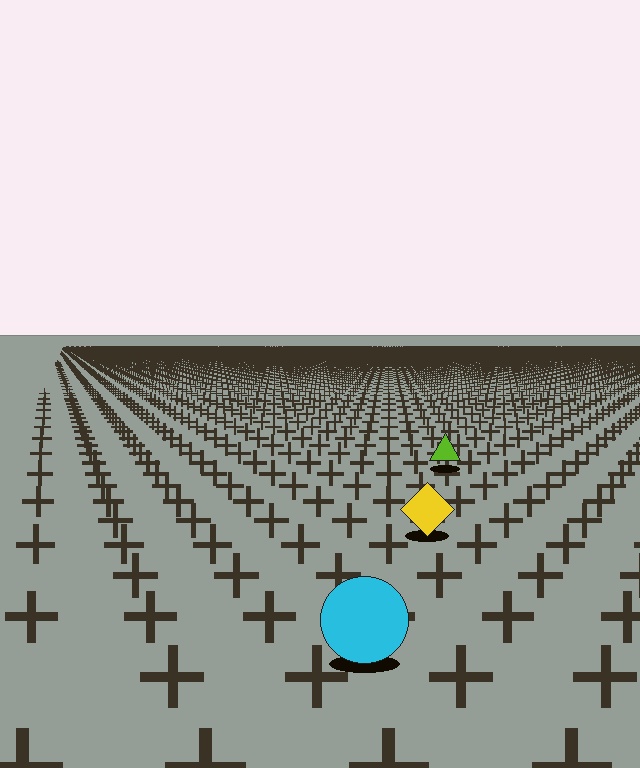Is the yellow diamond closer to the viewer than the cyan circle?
No. The cyan circle is closer — you can tell from the texture gradient: the ground texture is coarser near it.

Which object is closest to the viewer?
The cyan circle is closest. The texture marks near it are larger and more spread out.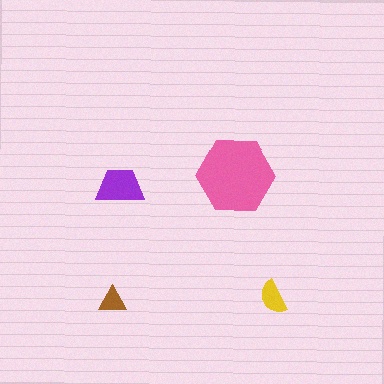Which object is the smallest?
The brown triangle.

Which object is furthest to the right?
The yellow semicircle is rightmost.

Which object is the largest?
The pink hexagon.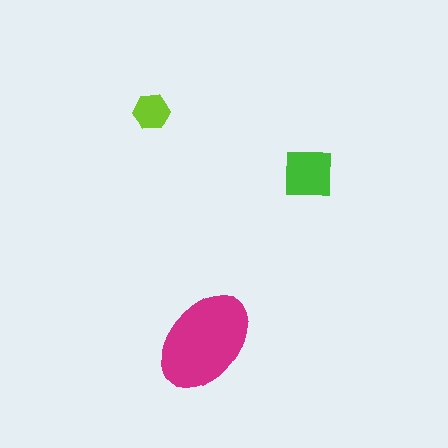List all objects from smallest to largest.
The lime hexagon, the green square, the magenta ellipse.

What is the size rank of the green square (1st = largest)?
2nd.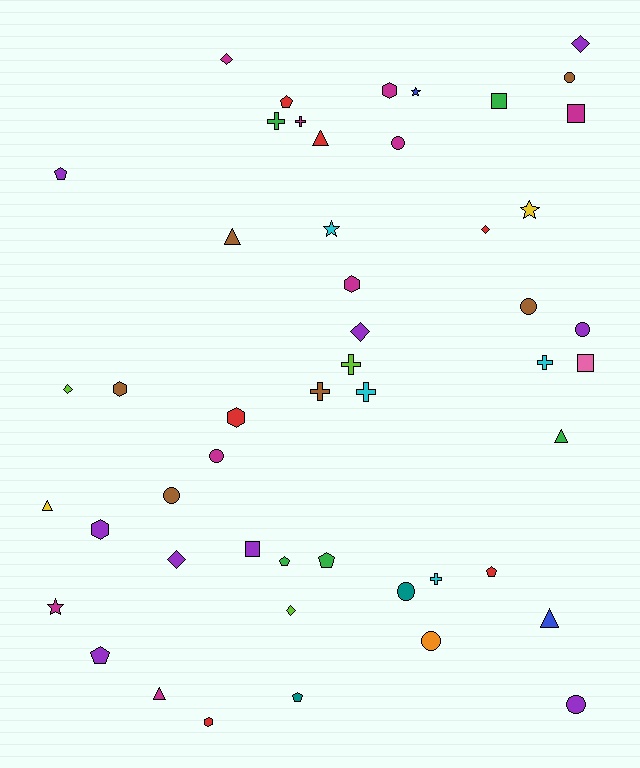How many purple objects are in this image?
There are 9 purple objects.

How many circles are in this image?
There are 9 circles.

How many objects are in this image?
There are 50 objects.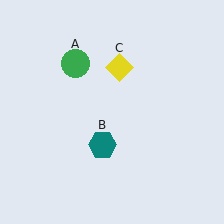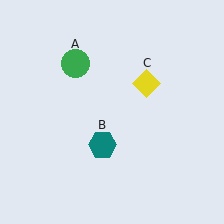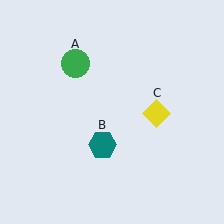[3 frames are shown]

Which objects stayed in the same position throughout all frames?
Green circle (object A) and teal hexagon (object B) remained stationary.